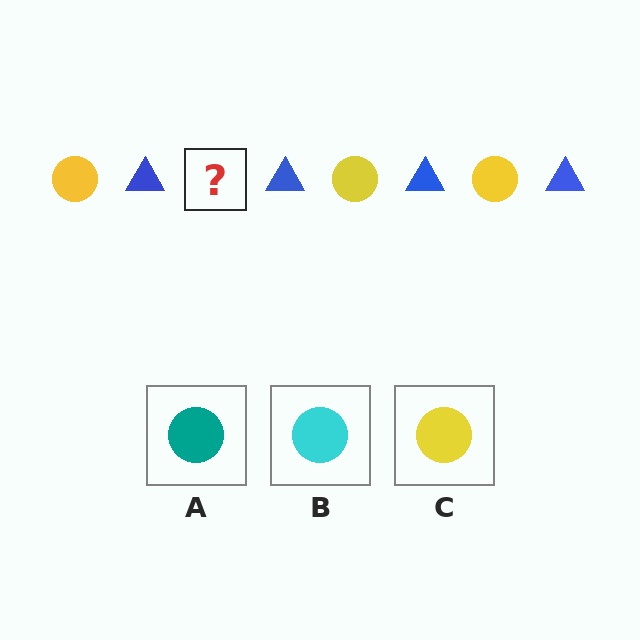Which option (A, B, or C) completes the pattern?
C.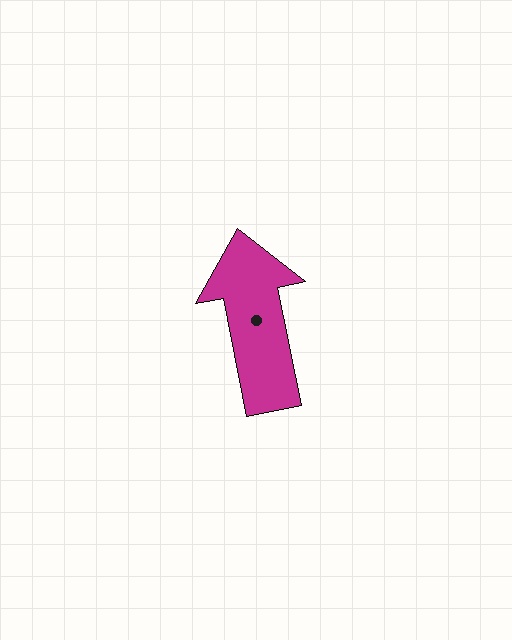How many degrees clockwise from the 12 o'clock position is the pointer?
Approximately 349 degrees.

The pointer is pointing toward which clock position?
Roughly 12 o'clock.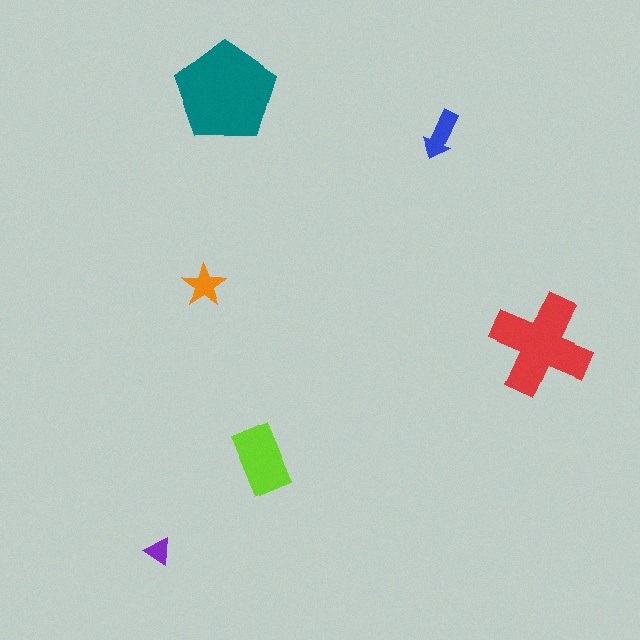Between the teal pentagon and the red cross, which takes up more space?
The teal pentagon.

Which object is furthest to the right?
The red cross is rightmost.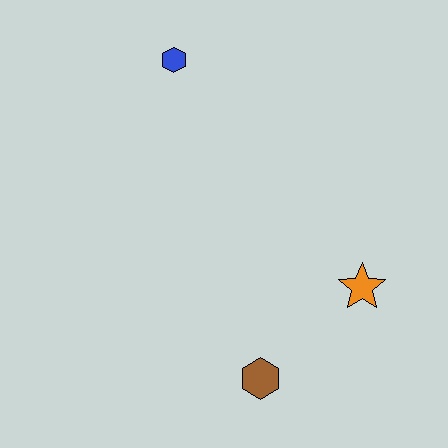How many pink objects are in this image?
There are no pink objects.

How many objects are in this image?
There are 3 objects.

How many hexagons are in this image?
There are 2 hexagons.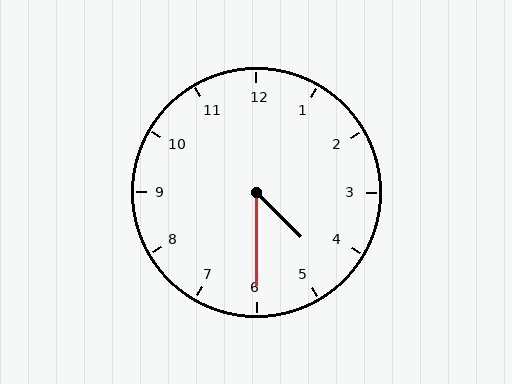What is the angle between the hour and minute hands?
Approximately 45 degrees.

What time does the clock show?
4:30.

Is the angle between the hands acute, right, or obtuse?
It is acute.